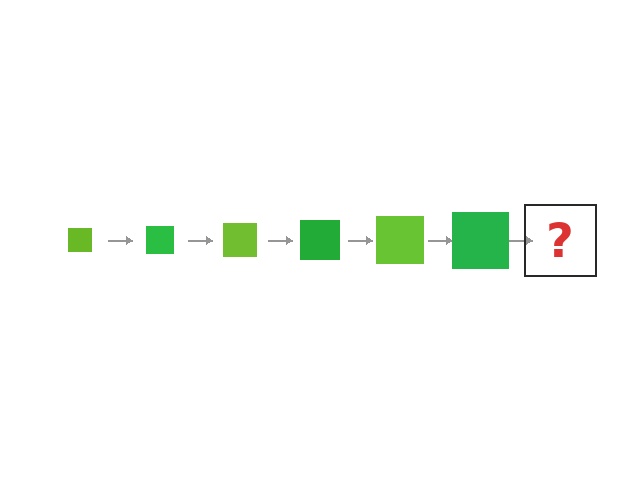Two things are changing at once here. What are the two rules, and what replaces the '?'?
The two rules are that the square grows larger each step and the color cycles through lime and green. The '?' should be a lime square, larger than the previous one.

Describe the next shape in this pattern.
It should be a lime square, larger than the previous one.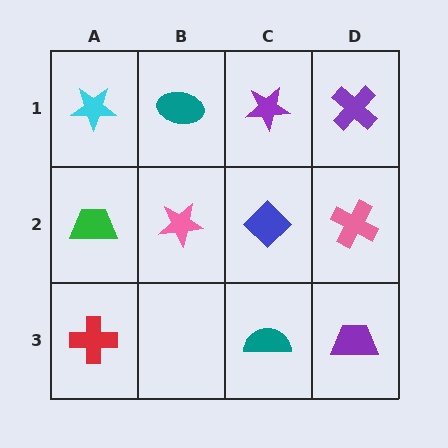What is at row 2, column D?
A pink cross.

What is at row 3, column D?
A purple trapezoid.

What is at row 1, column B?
A teal ellipse.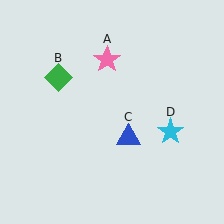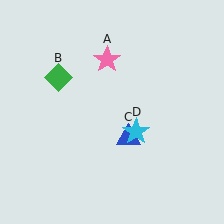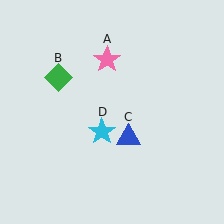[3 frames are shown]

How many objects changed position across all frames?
1 object changed position: cyan star (object D).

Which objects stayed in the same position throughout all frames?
Pink star (object A) and green diamond (object B) and blue triangle (object C) remained stationary.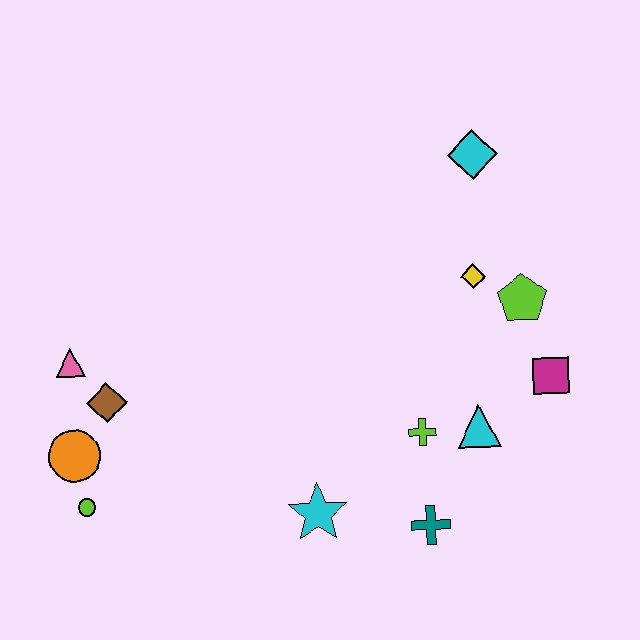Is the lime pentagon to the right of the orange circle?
Yes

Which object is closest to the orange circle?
The lime circle is closest to the orange circle.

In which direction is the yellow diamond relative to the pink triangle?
The yellow diamond is to the right of the pink triangle.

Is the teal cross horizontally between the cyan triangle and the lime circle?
Yes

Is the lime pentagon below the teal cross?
No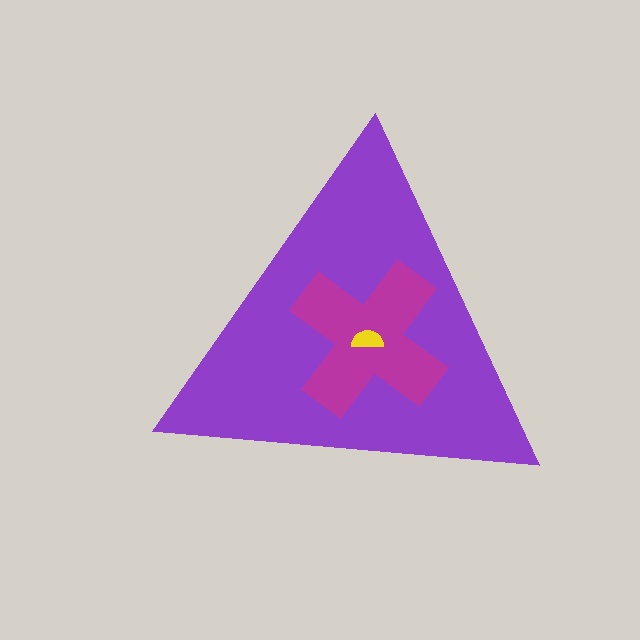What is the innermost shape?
The yellow semicircle.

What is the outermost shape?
The purple triangle.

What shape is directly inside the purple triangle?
The magenta cross.